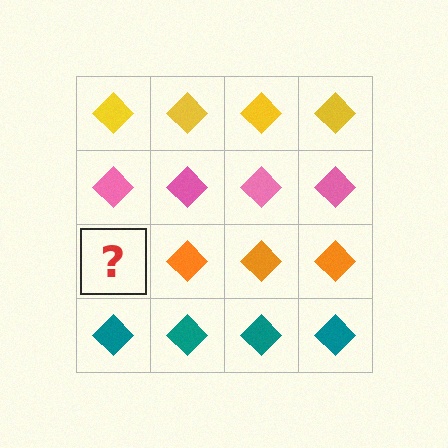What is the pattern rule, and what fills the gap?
The rule is that each row has a consistent color. The gap should be filled with an orange diamond.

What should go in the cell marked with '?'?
The missing cell should contain an orange diamond.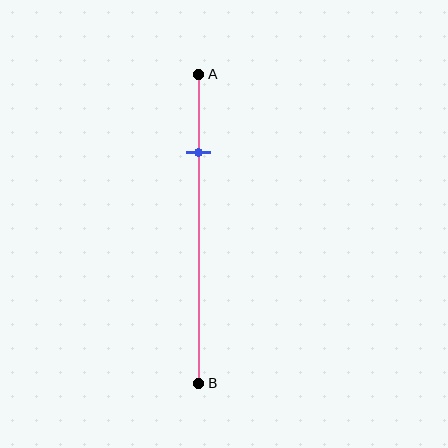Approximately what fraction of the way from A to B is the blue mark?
The blue mark is approximately 25% of the way from A to B.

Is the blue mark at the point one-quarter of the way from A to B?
Yes, the mark is approximately at the one-quarter point.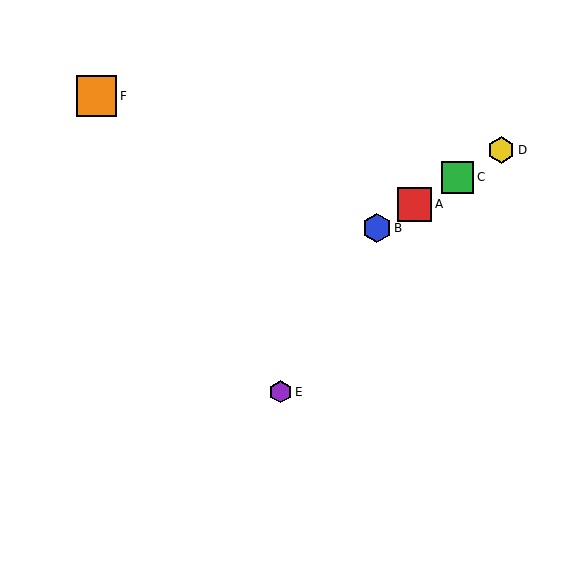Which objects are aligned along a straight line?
Objects A, B, C, D are aligned along a straight line.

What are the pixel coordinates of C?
Object C is at (458, 177).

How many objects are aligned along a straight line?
4 objects (A, B, C, D) are aligned along a straight line.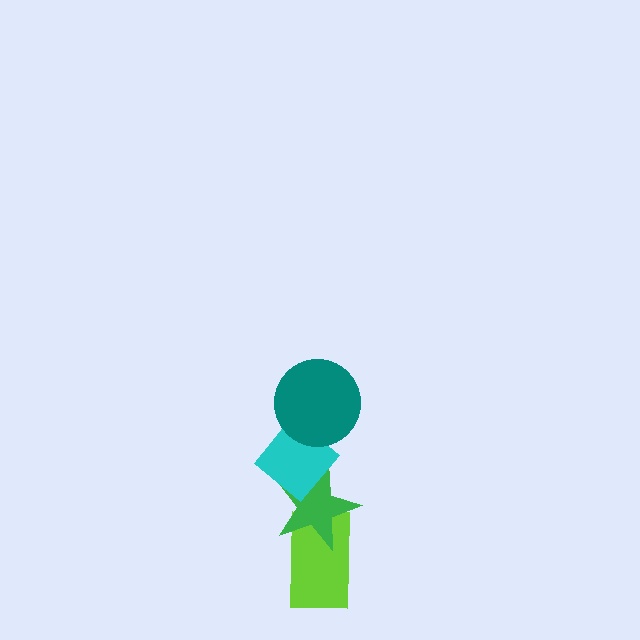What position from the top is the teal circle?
The teal circle is 1st from the top.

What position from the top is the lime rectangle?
The lime rectangle is 4th from the top.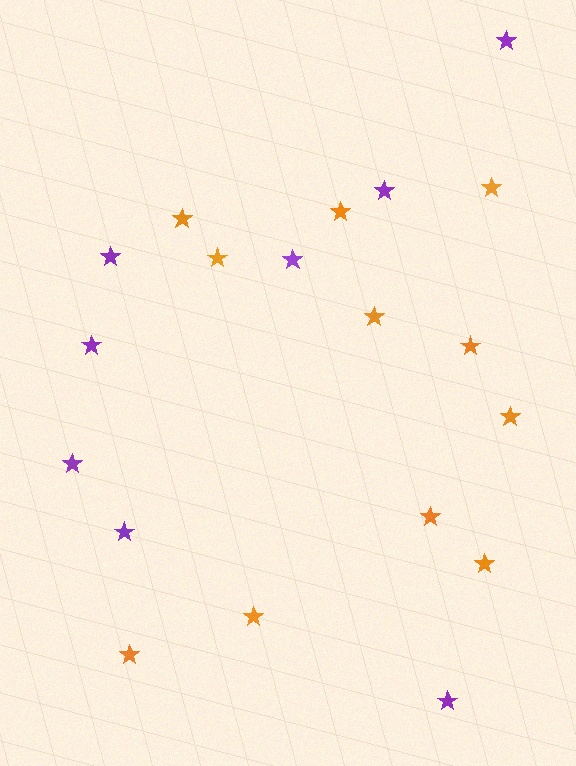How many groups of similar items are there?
There are 2 groups: one group of purple stars (8) and one group of orange stars (11).